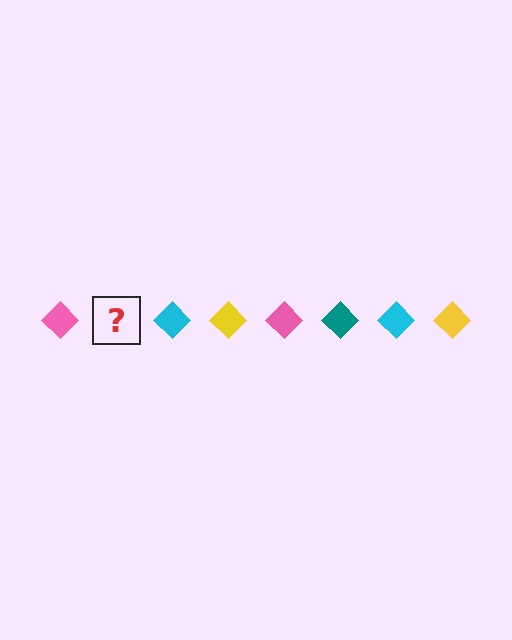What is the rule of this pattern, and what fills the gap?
The rule is that the pattern cycles through pink, teal, cyan, yellow diamonds. The gap should be filled with a teal diamond.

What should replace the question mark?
The question mark should be replaced with a teal diamond.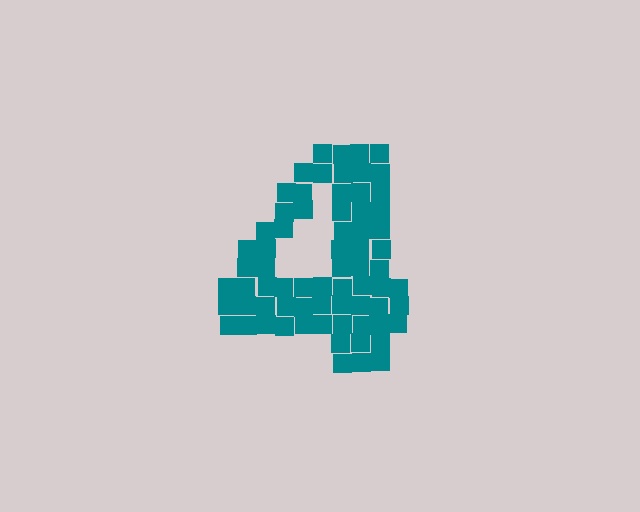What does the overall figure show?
The overall figure shows the digit 4.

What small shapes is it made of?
It is made of small squares.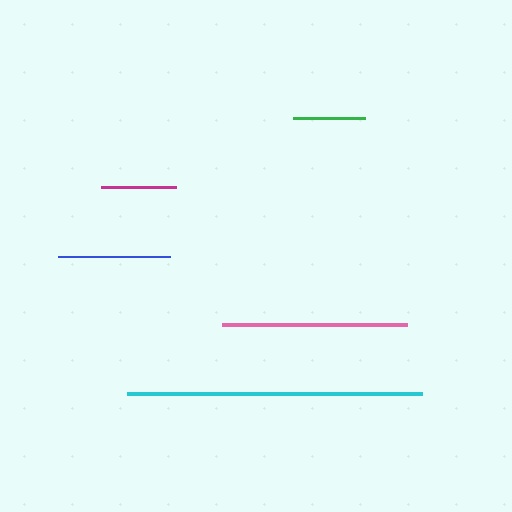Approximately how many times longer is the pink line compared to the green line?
The pink line is approximately 2.6 times the length of the green line.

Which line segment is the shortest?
The green line is the shortest at approximately 71 pixels.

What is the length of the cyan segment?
The cyan segment is approximately 295 pixels long.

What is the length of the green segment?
The green segment is approximately 71 pixels long.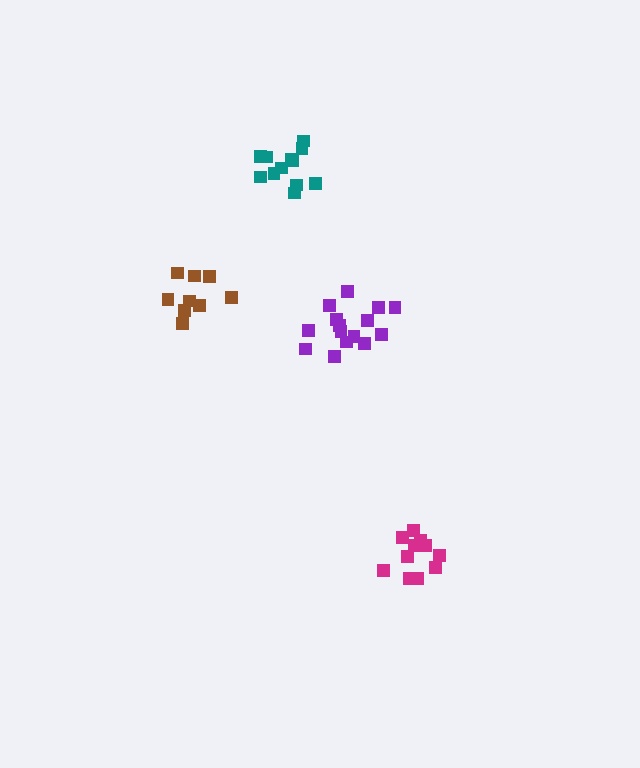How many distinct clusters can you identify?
There are 4 distinct clusters.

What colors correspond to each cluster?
The clusters are colored: purple, brown, teal, magenta.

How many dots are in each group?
Group 1: 15 dots, Group 2: 9 dots, Group 3: 12 dots, Group 4: 11 dots (47 total).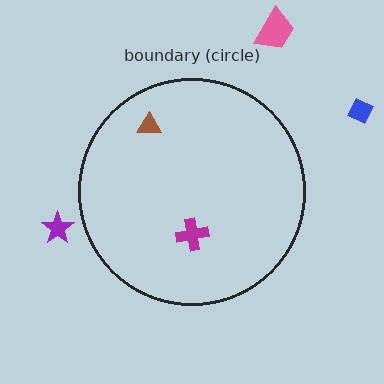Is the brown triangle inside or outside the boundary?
Inside.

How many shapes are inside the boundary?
2 inside, 3 outside.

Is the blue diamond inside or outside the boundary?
Outside.